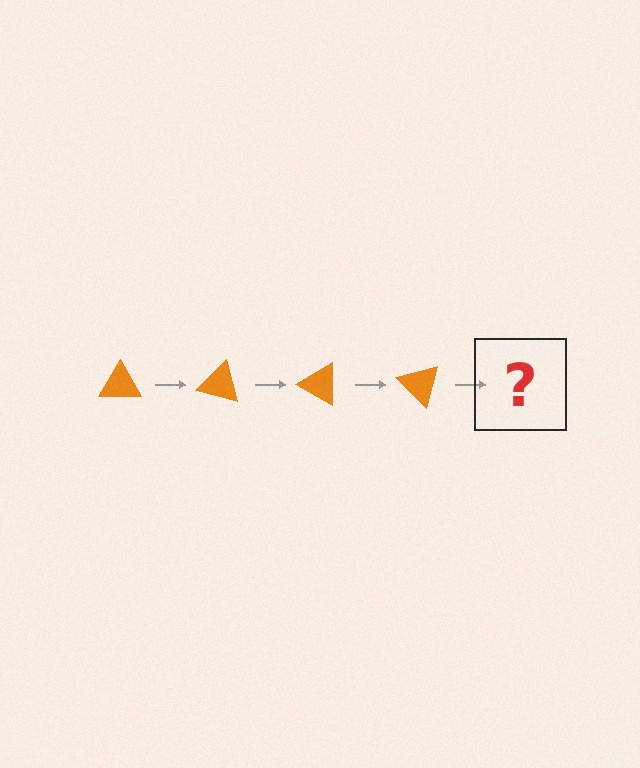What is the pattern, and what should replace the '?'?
The pattern is that the triangle rotates 15 degrees each step. The '?' should be an orange triangle rotated 60 degrees.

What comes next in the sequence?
The next element should be an orange triangle rotated 60 degrees.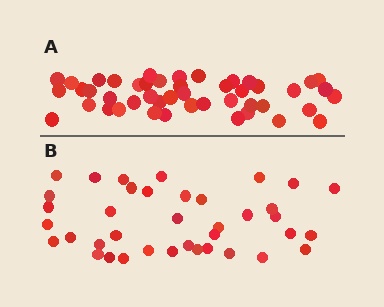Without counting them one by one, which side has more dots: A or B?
Region A (the top region) has more dots.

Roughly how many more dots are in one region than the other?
Region A has roughly 8 or so more dots than region B.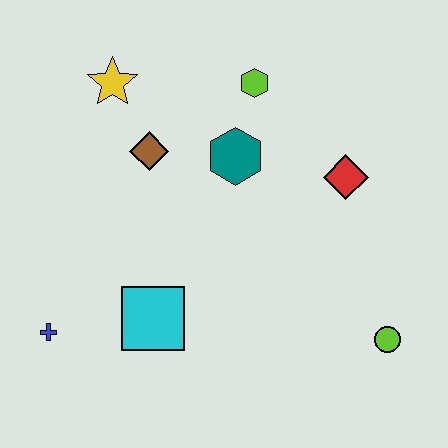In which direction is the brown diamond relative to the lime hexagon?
The brown diamond is to the left of the lime hexagon.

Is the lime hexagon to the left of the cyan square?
No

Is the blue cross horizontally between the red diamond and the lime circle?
No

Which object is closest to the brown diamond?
The yellow star is closest to the brown diamond.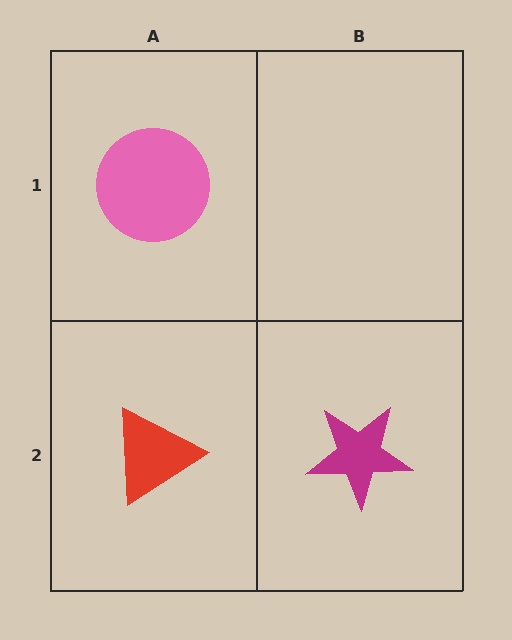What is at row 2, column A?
A red triangle.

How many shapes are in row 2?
2 shapes.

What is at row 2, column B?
A magenta star.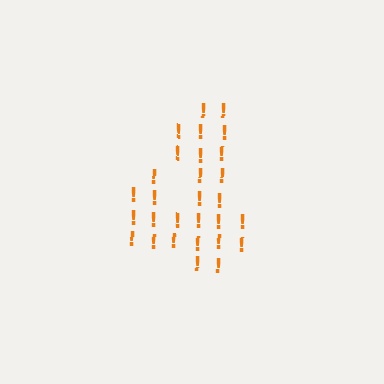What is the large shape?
The large shape is the digit 4.